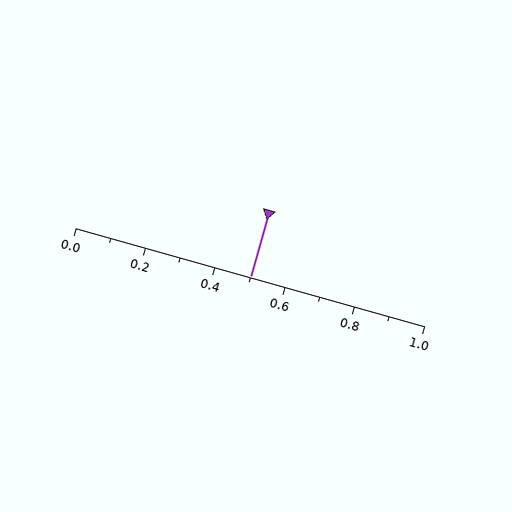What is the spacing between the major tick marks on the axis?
The major ticks are spaced 0.2 apart.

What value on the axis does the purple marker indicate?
The marker indicates approximately 0.5.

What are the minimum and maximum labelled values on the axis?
The axis runs from 0.0 to 1.0.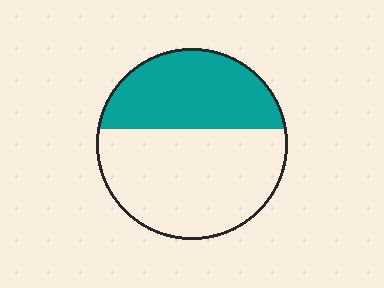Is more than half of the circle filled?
No.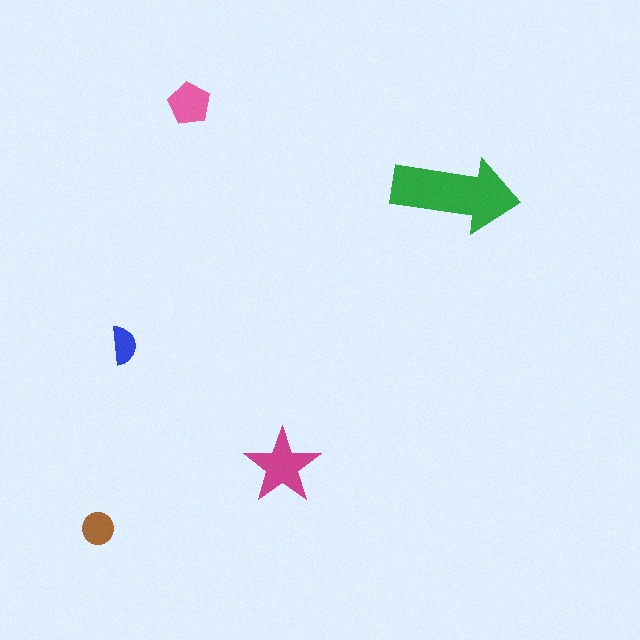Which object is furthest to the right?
The green arrow is rightmost.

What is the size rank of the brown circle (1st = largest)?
4th.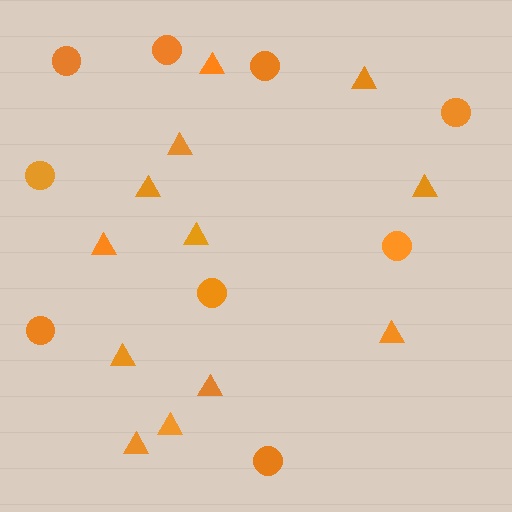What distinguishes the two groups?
There are 2 groups: one group of circles (9) and one group of triangles (12).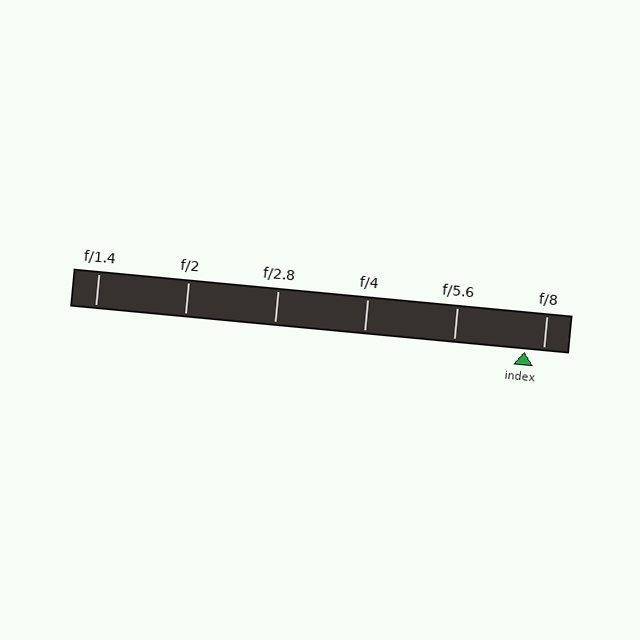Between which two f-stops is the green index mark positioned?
The index mark is between f/5.6 and f/8.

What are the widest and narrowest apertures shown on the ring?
The widest aperture shown is f/1.4 and the narrowest is f/8.